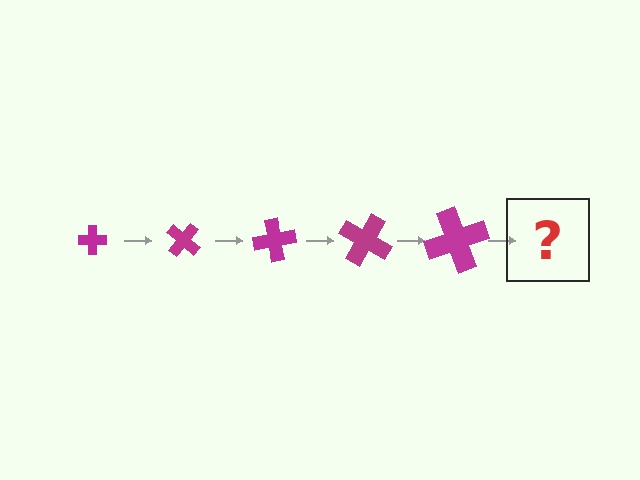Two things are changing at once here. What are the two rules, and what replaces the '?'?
The two rules are that the cross grows larger each step and it rotates 40 degrees each step. The '?' should be a cross, larger than the previous one and rotated 200 degrees from the start.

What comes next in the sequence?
The next element should be a cross, larger than the previous one and rotated 200 degrees from the start.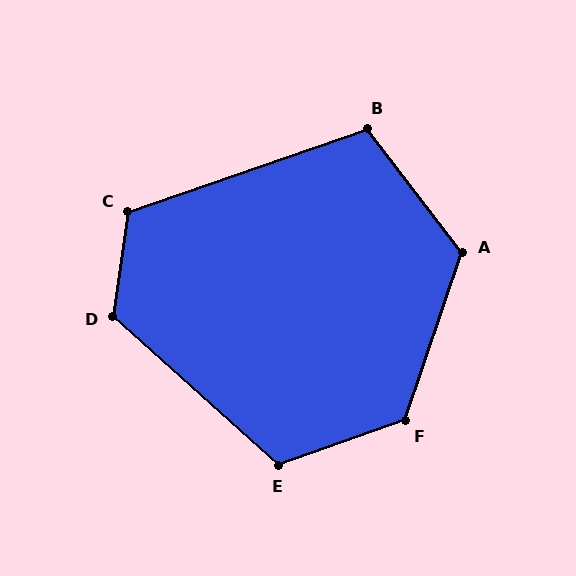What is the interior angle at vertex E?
Approximately 119 degrees (obtuse).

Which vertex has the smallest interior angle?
B, at approximately 109 degrees.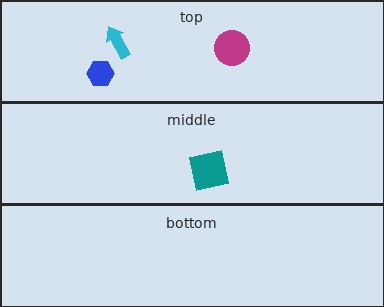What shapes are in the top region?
The magenta circle, the blue hexagon, the cyan arrow.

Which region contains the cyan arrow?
The top region.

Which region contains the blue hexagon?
The top region.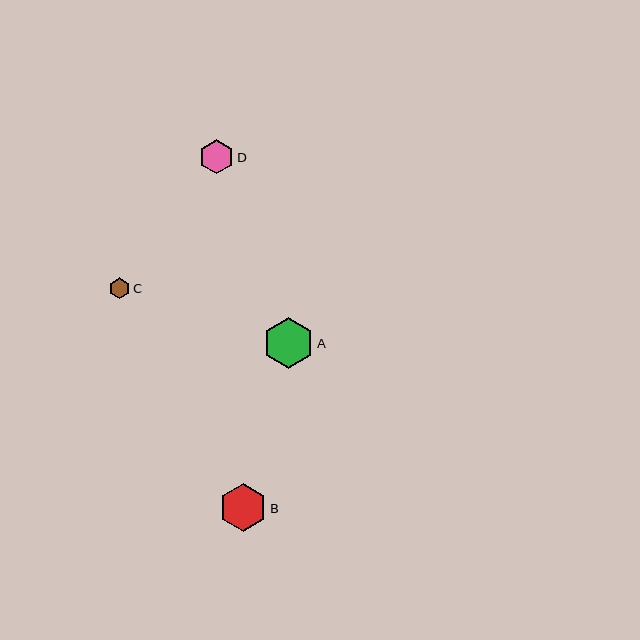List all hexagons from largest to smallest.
From largest to smallest: A, B, D, C.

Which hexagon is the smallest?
Hexagon C is the smallest with a size of approximately 21 pixels.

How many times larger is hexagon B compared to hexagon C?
Hexagon B is approximately 2.3 times the size of hexagon C.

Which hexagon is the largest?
Hexagon A is the largest with a size of approximately 51 pixels.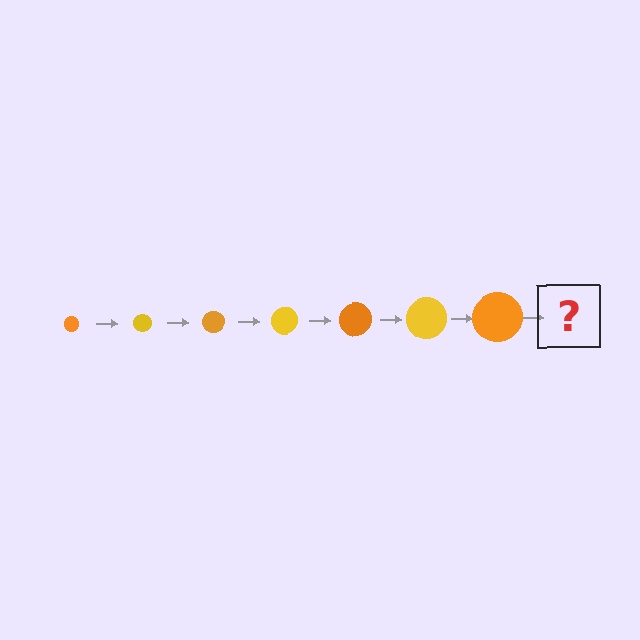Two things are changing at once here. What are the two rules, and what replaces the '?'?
The two rules are that the circle grows larger each step and the color cycles through orange and yellow. The '?' should be a yellow circle, larger than the previous one.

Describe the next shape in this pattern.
It should be a yellow circle, larger than the previous one.